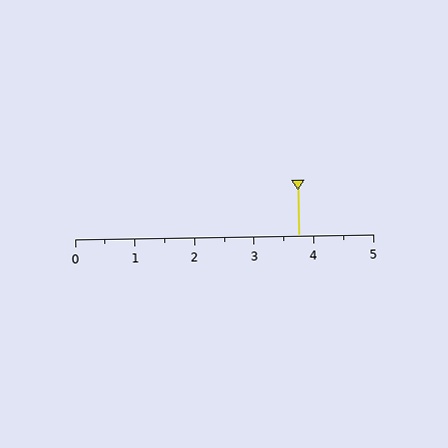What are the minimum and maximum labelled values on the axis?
The axis runs from 0 to 5.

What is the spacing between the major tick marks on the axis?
The major ticks are spaced 1 apart.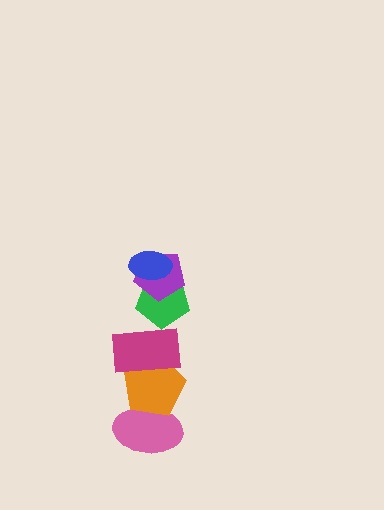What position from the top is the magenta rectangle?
The magenta rectangle is 4th from the top.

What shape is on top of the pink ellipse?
The orange pentagon is on top of the pink ellipse.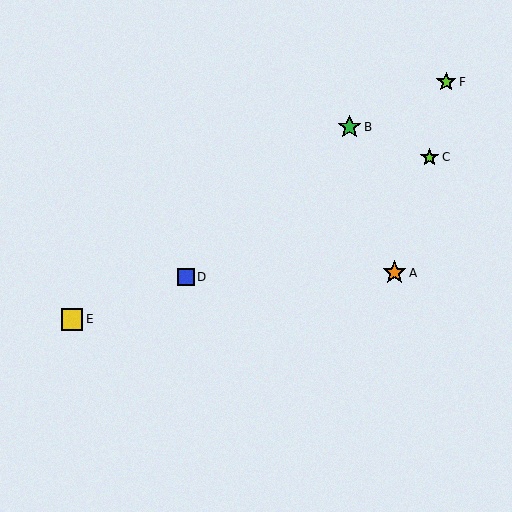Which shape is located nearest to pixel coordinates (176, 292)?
The blue square (labeled D) at (186, 277) is nearest to that location.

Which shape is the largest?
The orange star (labeled A) is the largest.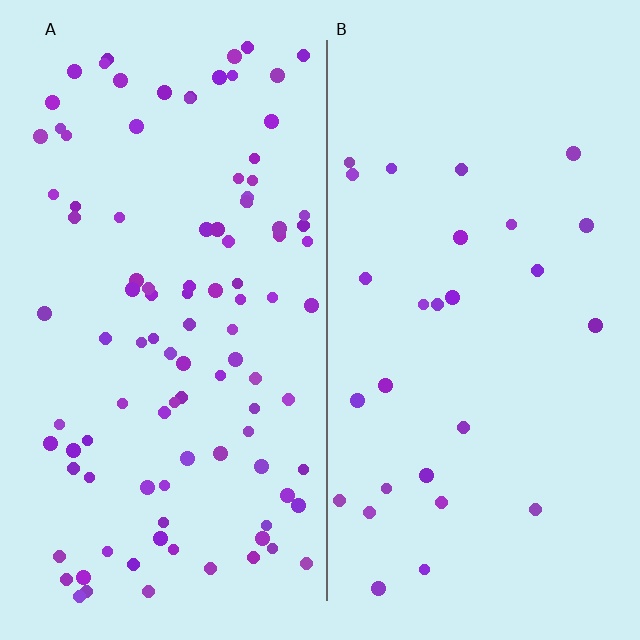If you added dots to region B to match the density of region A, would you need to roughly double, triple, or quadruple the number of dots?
Approximately quadruple.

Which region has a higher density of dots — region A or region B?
A (the left).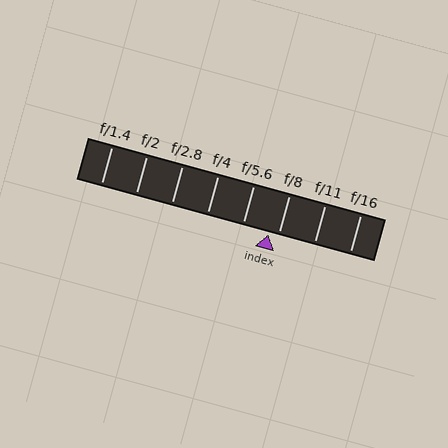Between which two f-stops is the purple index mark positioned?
The index mark is between f/5.6 and f/8.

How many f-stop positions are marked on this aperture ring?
There are 8 f-stop positions marked.